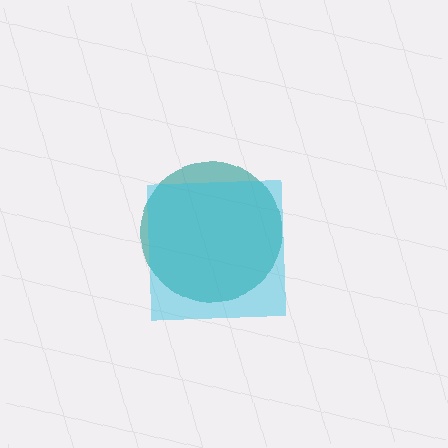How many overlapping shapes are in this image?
There are 2 overlapping shapes in the image.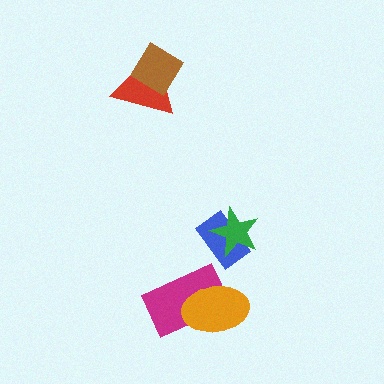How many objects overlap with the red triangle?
1 object overlaps with the red triangle.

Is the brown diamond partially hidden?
No, no other shape covers it.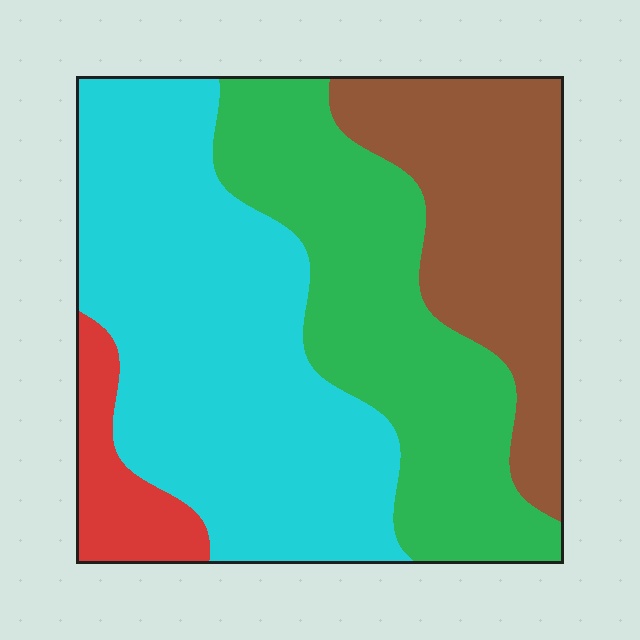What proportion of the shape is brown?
Brown covers 22% of the shape.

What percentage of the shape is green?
Green covers roughly 30% of the shape.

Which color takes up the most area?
Cyan, at roughly 40%.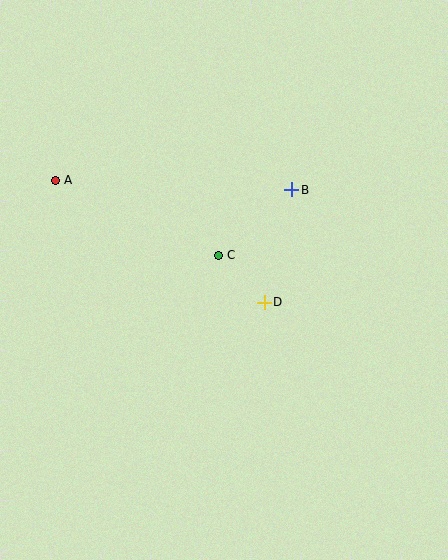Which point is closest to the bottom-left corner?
Point D is closest to the bottom-left corner.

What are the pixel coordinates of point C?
Point C is at (218, 255).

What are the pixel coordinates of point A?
Point A is at (55, 180).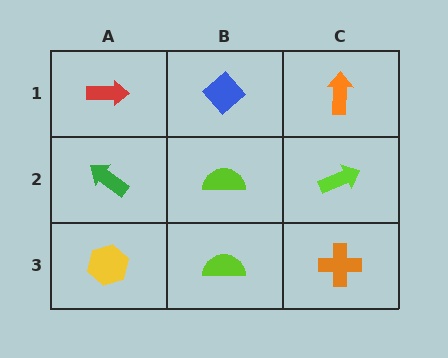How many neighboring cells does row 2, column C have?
3.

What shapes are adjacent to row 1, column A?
A green arrow (row 2, column A), a blue diamond (row 1, column B).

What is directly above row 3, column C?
A lime arrow.